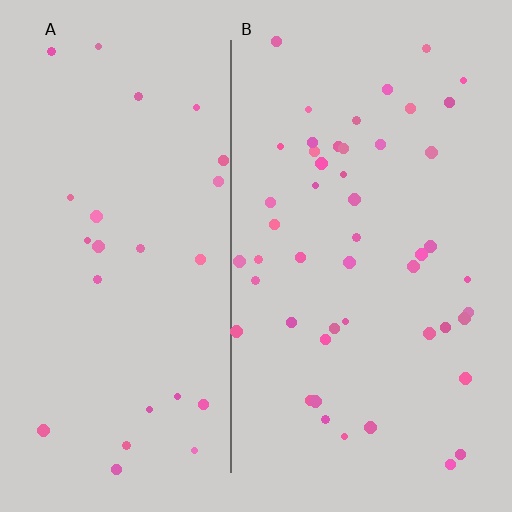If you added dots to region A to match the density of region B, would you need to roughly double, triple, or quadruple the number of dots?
Approximately double.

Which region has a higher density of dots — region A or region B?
B (the right).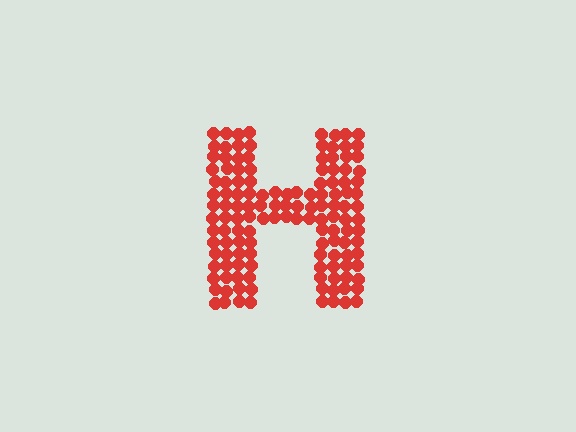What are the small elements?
The small elements are circles.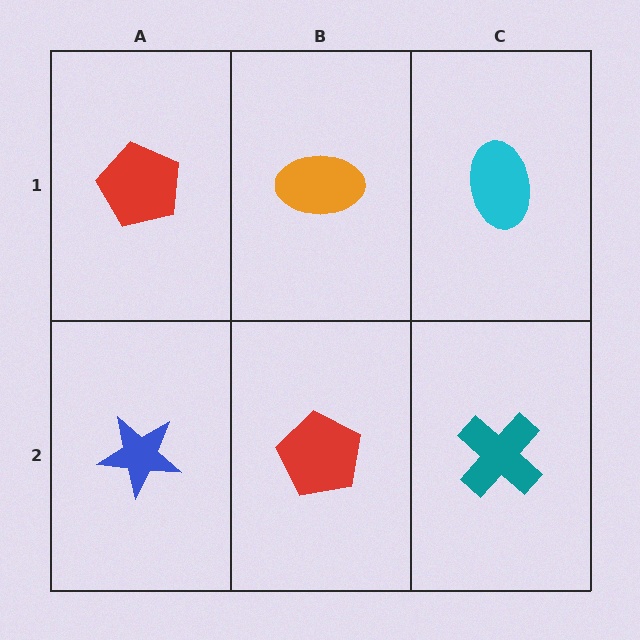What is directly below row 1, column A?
A blue star.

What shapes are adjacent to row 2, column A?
A red pentagon (row 1, column A), a red pentagon (row 2, column B).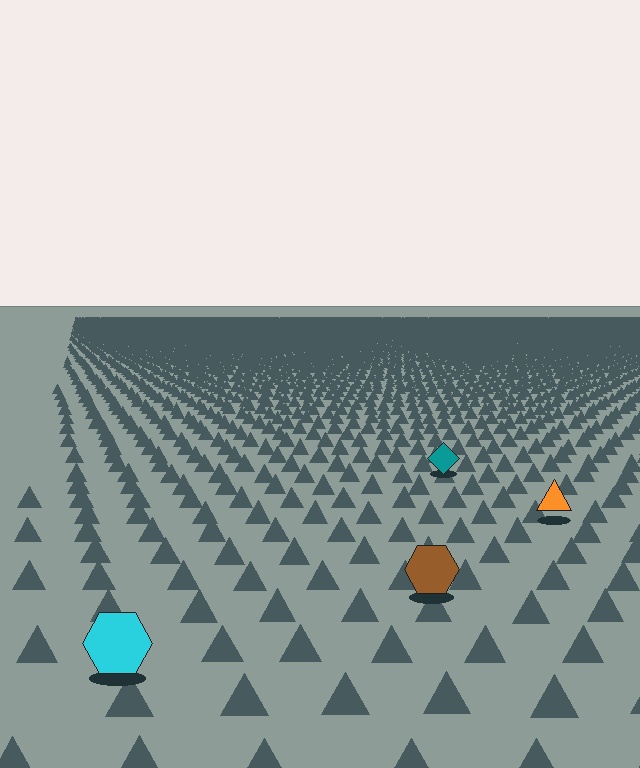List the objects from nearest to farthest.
From nearest to farthest: the cyan hexagon, the brown hexagon, the orange triangle, the teal diamond.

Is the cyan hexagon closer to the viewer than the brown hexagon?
Yes. The cyan hexagon is closer — you can tell from the texture gradient: the ground texture is coarser near it.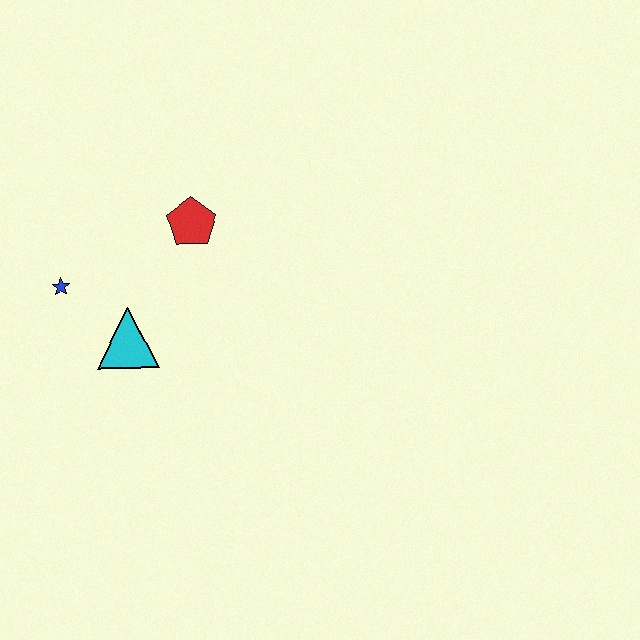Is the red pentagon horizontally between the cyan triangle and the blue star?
No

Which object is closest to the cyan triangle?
The blue star is closest to the cyan triangle.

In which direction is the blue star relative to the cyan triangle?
The blue star is to the left of the cyan triangle.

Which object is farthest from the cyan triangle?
The red pentagon is farthest from the cyan triangle.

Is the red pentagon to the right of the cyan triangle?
Yes